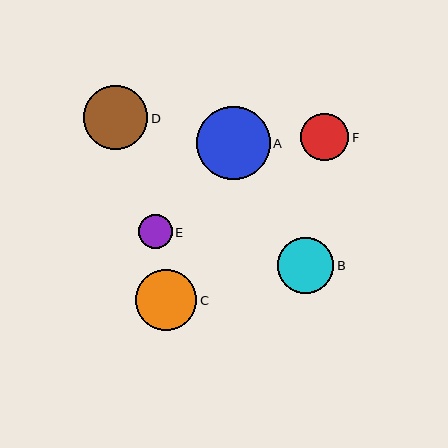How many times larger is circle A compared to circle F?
Circle A is approximately 1.5 times the size of circle F.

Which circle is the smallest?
Circle E is the smallest with a size of approximately 34 pixels.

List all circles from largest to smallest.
From largest to smallest: A, D, C, B, F, E.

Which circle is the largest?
Circle A is the largest with a size of approximately 73 pixels.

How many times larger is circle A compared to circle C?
Circle A is approximately 1.2 times the size of circle C.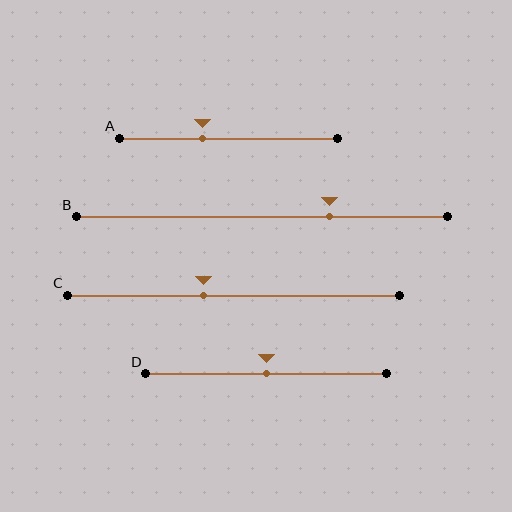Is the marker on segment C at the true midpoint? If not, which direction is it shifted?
No, the marker on segment C is shifted to the left by about 9% of the segment length.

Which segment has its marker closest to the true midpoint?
Segment D has its marker closest to the true midpoint.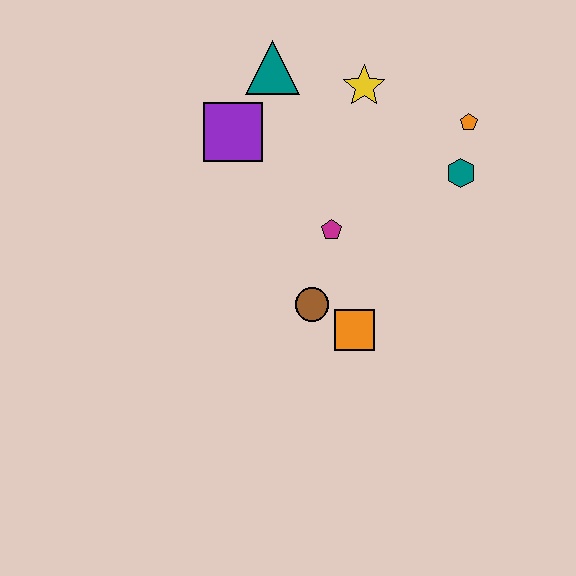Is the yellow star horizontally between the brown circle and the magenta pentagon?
No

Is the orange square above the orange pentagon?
No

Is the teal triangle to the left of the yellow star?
Yes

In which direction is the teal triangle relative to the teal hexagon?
The teal triangle is to the left of the teal hexagon.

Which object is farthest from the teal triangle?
The orange square is farthest from the teal triangle.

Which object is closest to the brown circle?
The orange square is closest to the brown circle.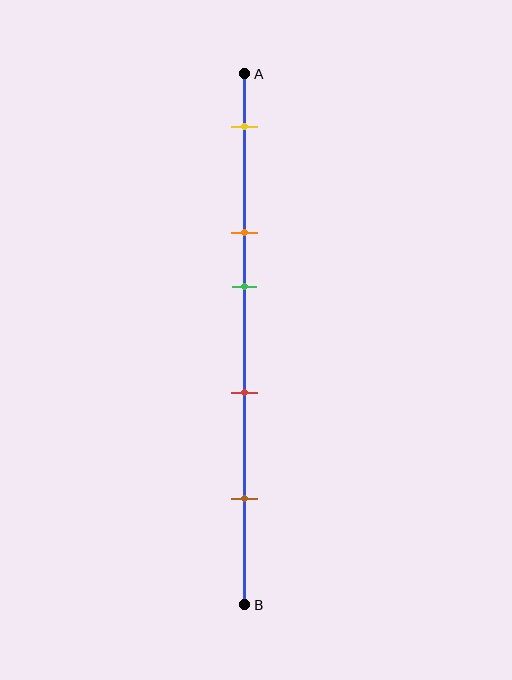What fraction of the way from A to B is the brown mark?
The brown mark is approximately 80% (0.8) of the way from A to B.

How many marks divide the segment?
There are 5 marks dividing the segment.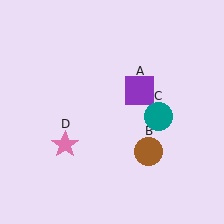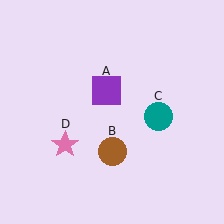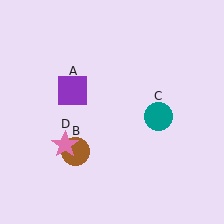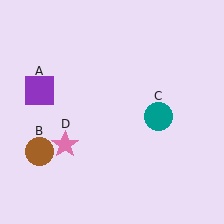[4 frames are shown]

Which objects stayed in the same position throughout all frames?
Teal circle (object C) and pink star (object D) remained stationary.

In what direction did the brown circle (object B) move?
The brown circle (object B) moved left.